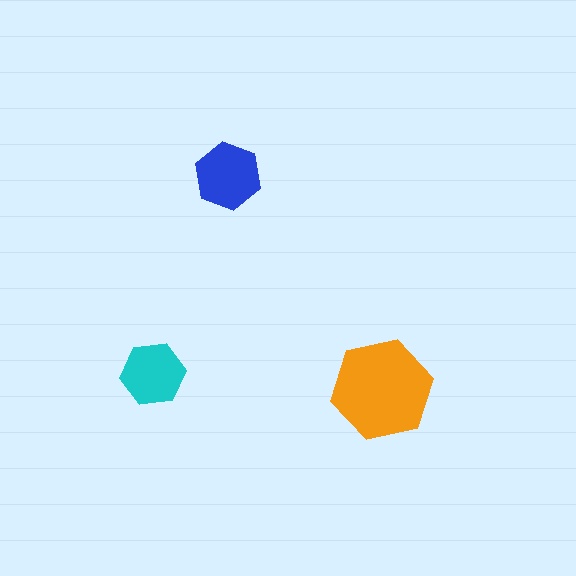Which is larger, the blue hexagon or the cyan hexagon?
The blue one.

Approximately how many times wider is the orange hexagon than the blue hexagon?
About 1.5 times wider.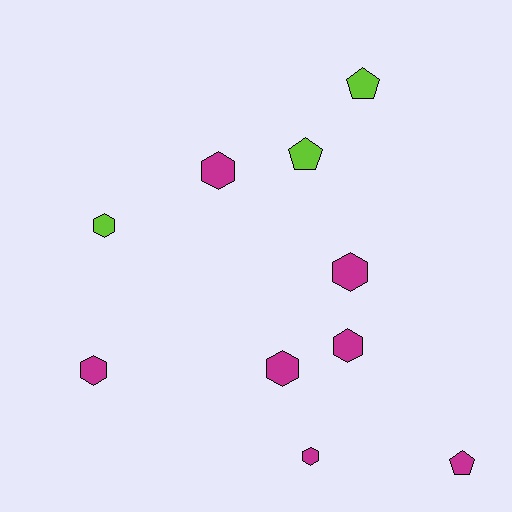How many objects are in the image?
There are 10 objects.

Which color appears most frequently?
Magenta, with 7 objects.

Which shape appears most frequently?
Hexagon, with 7 objects.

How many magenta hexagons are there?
There are 6 magenta hexagons.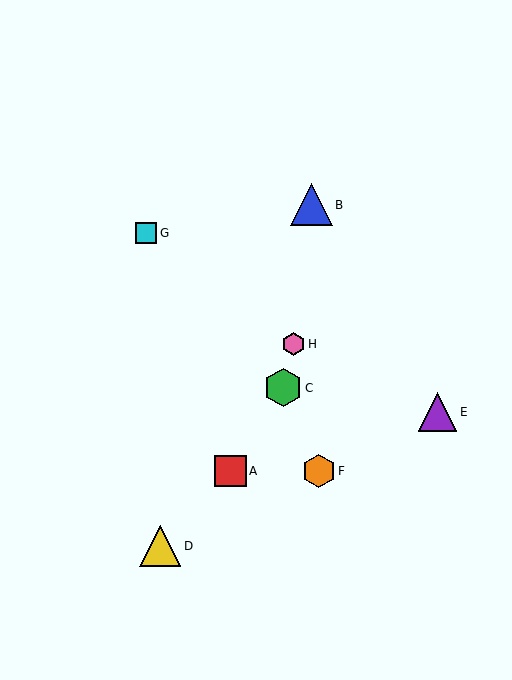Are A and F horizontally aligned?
Yes, both are at y≈471.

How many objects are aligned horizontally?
2 objects (A, F) are aligned horizontally.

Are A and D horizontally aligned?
No, A is at y≈471 and D is at y≈546.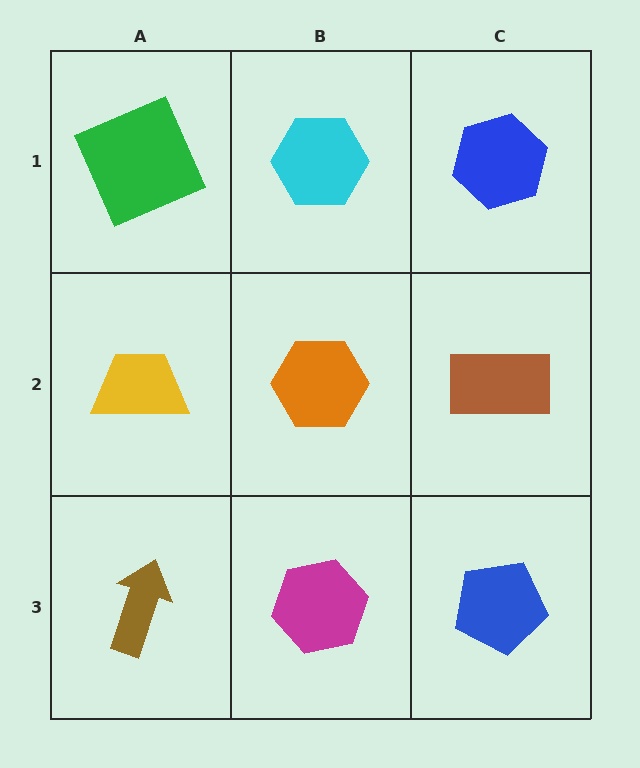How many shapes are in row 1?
3 shapes.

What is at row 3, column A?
A brown arrow.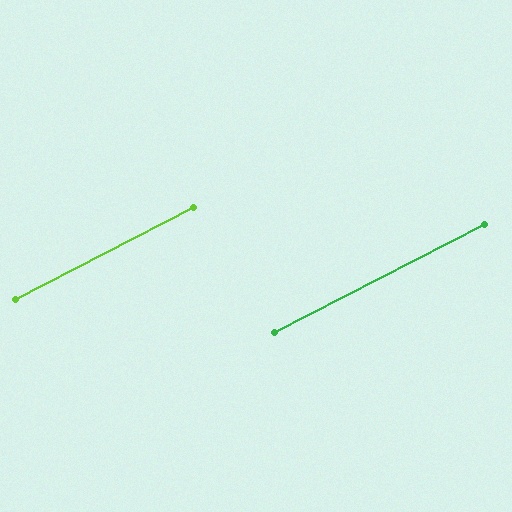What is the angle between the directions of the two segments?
Approximately 0 degrees.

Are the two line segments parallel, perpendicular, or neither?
Parallel — their directions differ by only 0.0°.